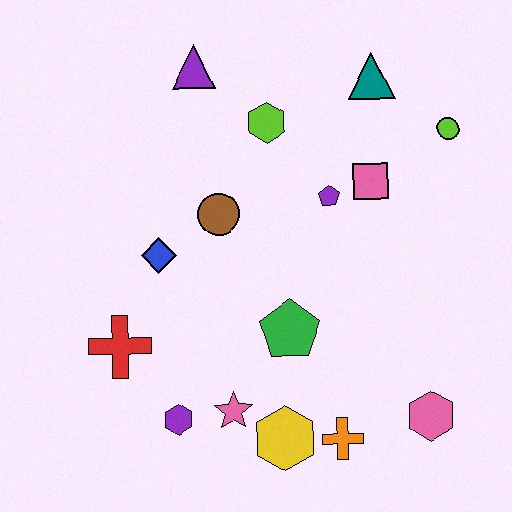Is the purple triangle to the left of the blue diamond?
No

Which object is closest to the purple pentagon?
The pink square is closest to the purple pentagon.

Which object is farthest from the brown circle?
The pink hexagon is farthest from the brown circle.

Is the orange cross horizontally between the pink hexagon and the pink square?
No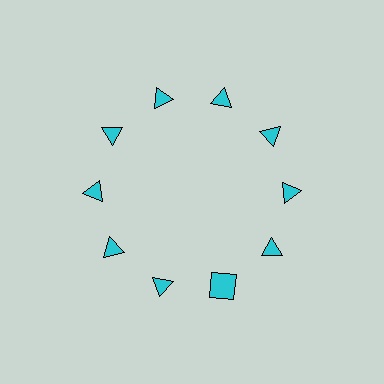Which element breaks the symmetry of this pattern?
The cyan square at roughly the 5 o'clock position breaks the symmetry. All other shapes are cyan triangles.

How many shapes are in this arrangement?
There are 10 shapes arranged in a ring pattern.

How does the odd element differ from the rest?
It has a different shape: square instead of triangle.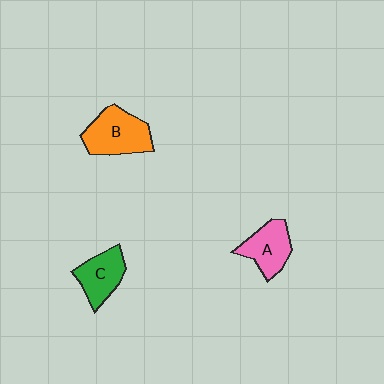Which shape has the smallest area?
Shape C (green).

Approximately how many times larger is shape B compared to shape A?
Approximately 1.3 times.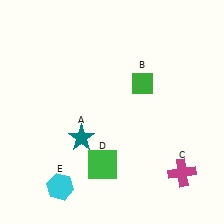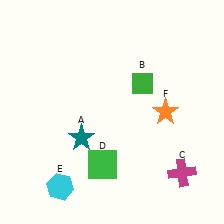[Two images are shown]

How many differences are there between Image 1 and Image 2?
There is 1 difference between the two images.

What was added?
An orange star (F) was added in Image 2.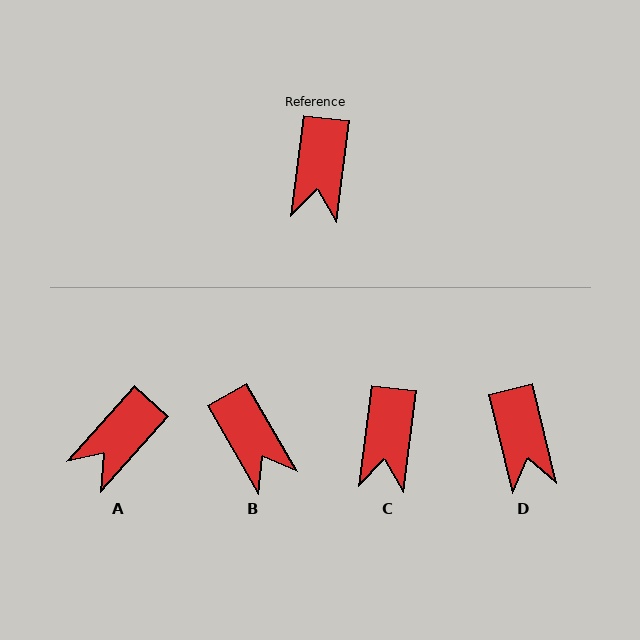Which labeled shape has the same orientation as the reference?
C.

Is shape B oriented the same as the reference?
No, it is off by about 37 degrees.